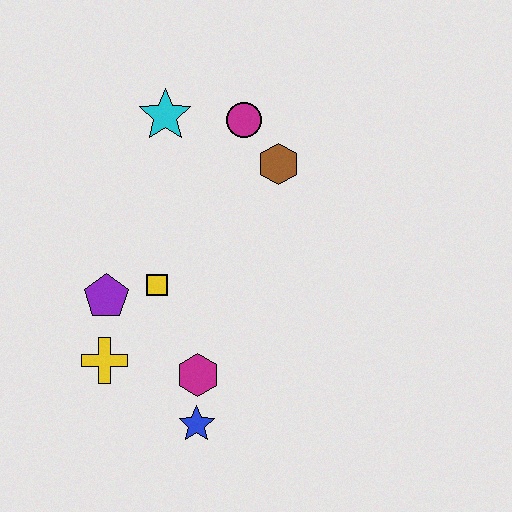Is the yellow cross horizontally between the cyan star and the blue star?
No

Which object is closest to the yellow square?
The purple pentagon is closest to the yellow square.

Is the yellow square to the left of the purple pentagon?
No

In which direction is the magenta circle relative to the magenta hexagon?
The magenta circle is above the magenta hexagon.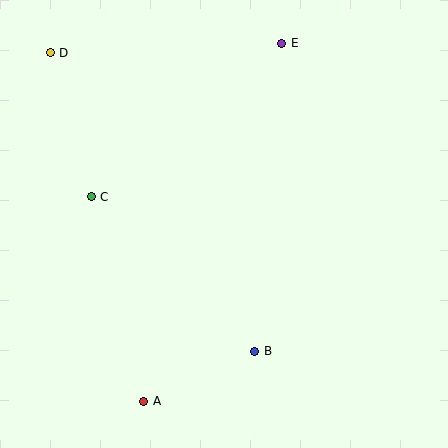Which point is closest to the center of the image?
Point B at (255, 351) is closest to the center.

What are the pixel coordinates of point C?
Point C is at (91, 197).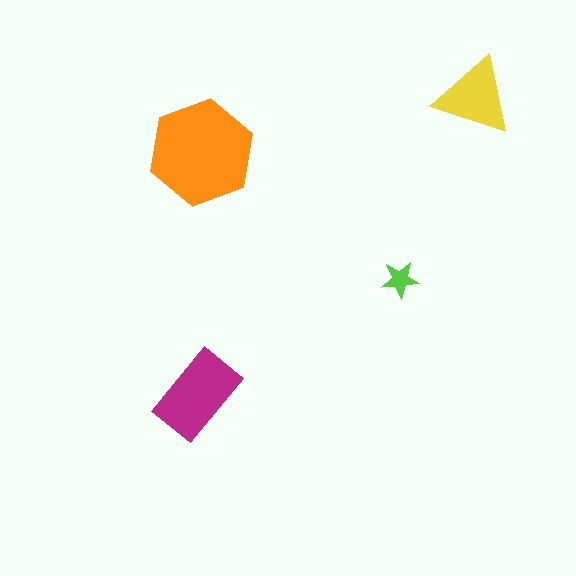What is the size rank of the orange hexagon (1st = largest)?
1st.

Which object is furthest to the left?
The magenta rectangle is leftmost.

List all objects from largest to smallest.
The orange hexagon, the magenta rectangle, the yellow triangle, the lime star.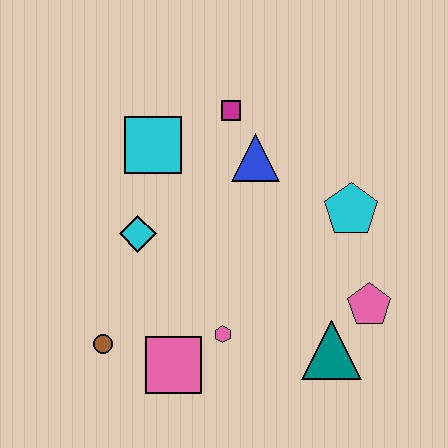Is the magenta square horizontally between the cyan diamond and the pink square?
No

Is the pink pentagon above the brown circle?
Yes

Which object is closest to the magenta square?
The blue triangle is closest to the magenta square.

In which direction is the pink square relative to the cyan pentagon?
The pink square is to the left of the cyan pentagon.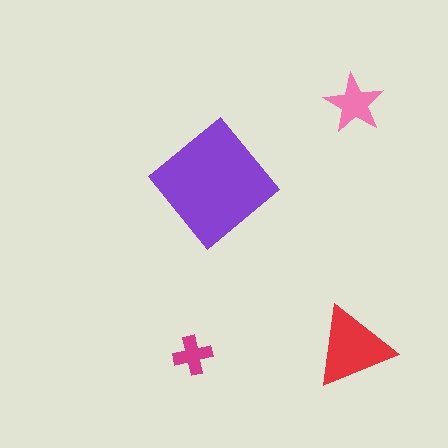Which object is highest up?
The pink star is topmost.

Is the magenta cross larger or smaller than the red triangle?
Smaller.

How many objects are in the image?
There are 4 objects in the image.